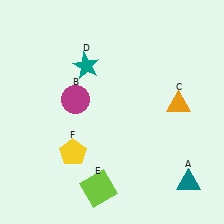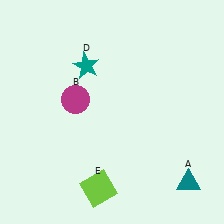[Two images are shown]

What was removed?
The yellow pentagon (F), the orange triangle (C) were removed in Image 2.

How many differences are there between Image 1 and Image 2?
There are 2 differences between the two images.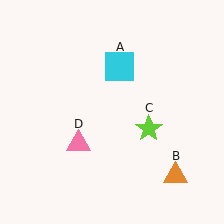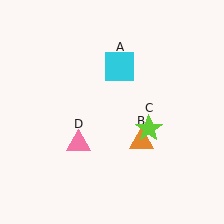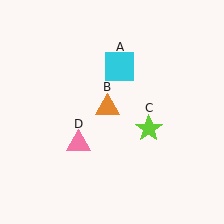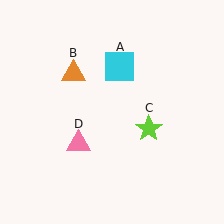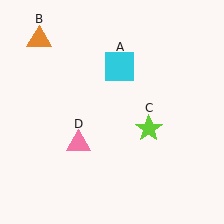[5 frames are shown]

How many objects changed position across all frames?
1 object changed position: orange triangle (object B).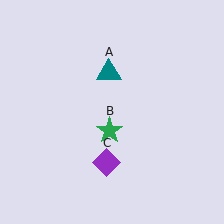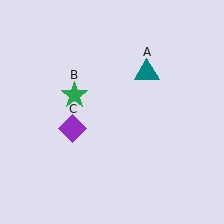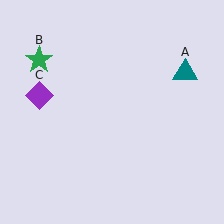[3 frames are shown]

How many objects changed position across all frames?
3 objects changed position: teal triangle (object A), green star (object B), purple diamond (object C).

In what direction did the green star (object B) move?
The green star (object B) moved up and to the left.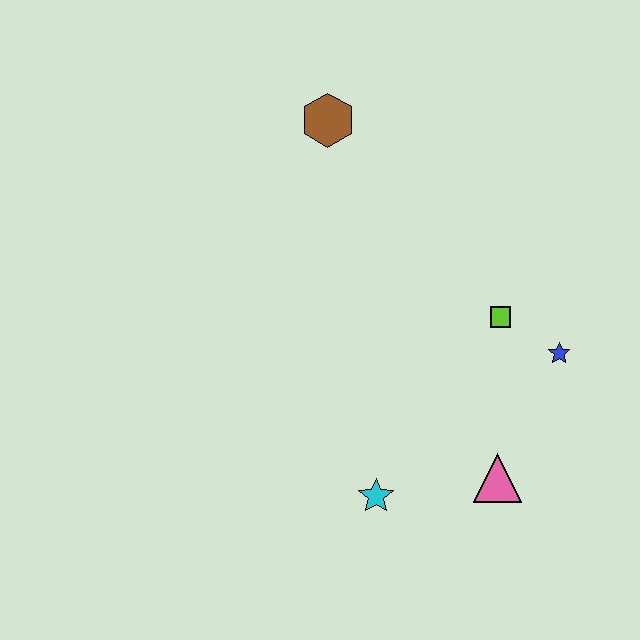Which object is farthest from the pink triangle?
The brown hexagon is farthest from the pink triangle.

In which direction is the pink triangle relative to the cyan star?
The pink triangle is to the right of the cyan star.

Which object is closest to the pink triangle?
The cyan star is closest to the pink triangle.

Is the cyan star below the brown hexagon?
Yes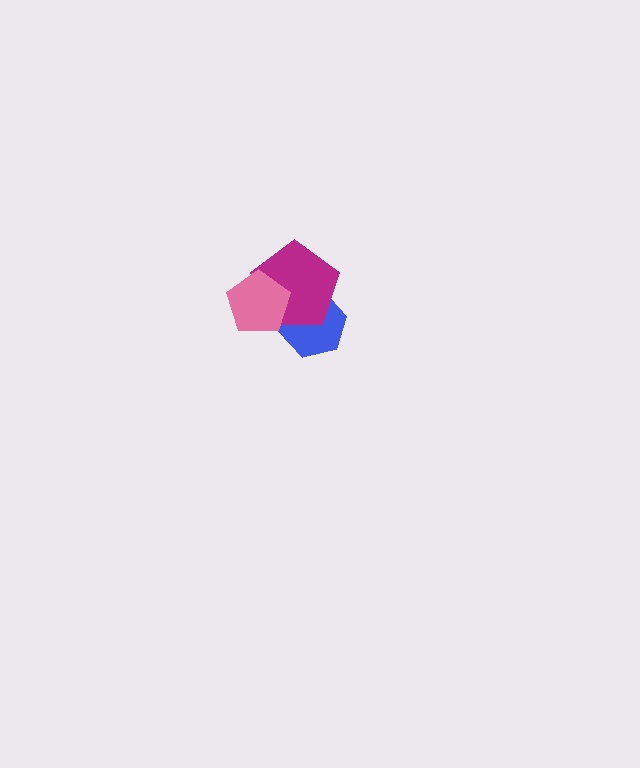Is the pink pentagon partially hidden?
No, no other shape covers it.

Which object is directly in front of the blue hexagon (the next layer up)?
The magenta pentagon is directly in front of the blue hexagon.